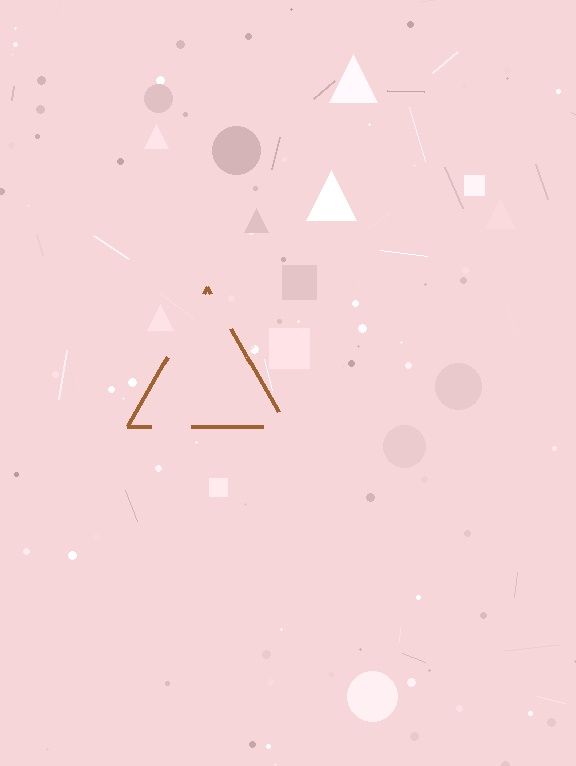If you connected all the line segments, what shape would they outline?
They would outline a triangle.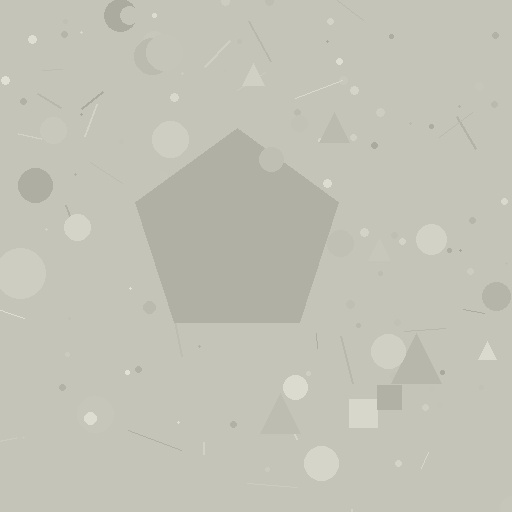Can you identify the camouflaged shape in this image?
The camouflaged shape is a pentagon.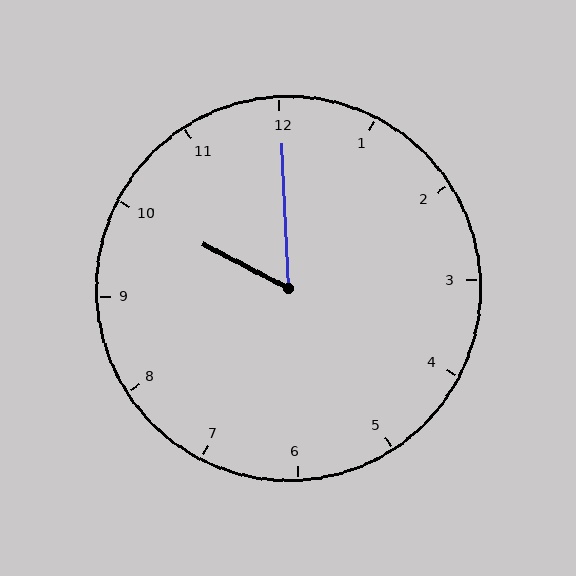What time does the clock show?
10:00.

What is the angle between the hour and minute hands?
Approximately 60 degrees.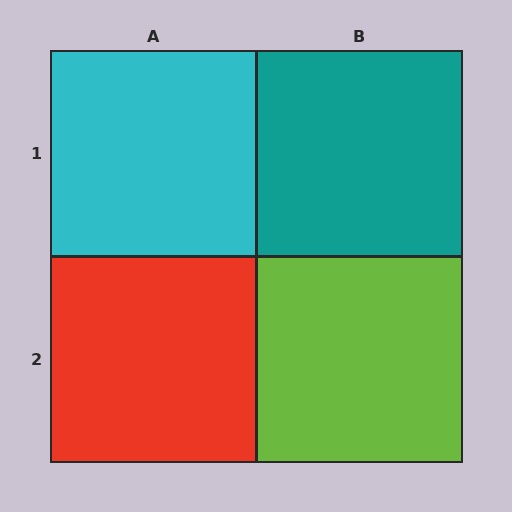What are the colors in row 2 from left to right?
Red, lime.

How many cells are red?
1 cell is red.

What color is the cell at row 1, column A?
Cyan.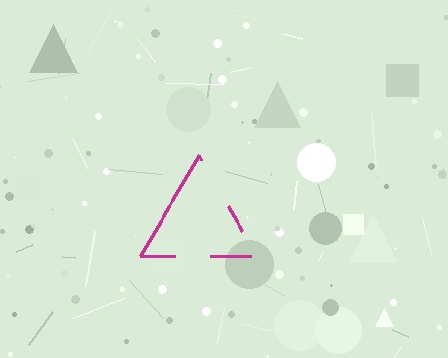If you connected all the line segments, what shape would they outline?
They would outline a triangle.